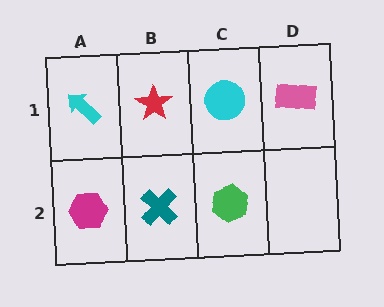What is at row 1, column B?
A red star.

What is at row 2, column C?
A green hexagon.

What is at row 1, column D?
A pink rectangle.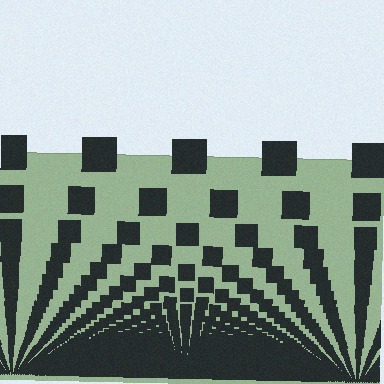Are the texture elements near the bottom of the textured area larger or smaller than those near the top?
Smaller. The gradient is inverted — elements near the bottom are smaller and denser.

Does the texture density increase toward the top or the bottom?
Density increases toward the bottom.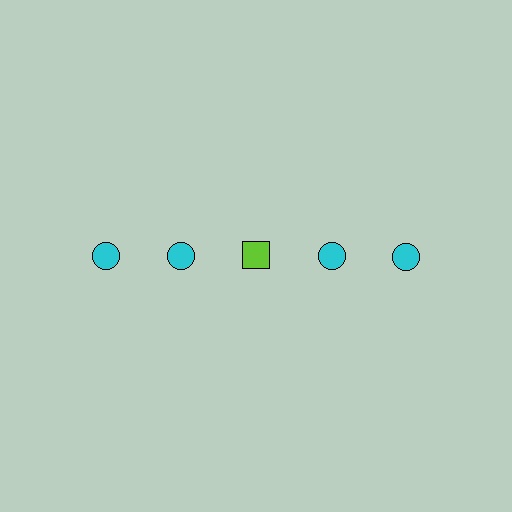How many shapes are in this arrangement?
There are 5 shapes arranged in a grid pattern.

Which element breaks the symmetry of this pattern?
The lime square in the top row, center column breaks the symmetry. All other shapes are cyan circles.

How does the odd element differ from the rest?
It differs in both color (lime instead of cyan) and shape (square instead of circle).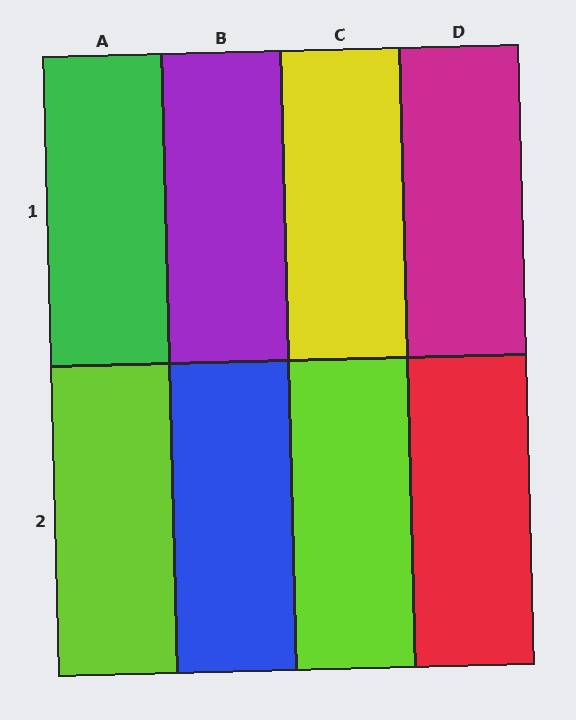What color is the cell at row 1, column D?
Magenta.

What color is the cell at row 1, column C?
Yellow.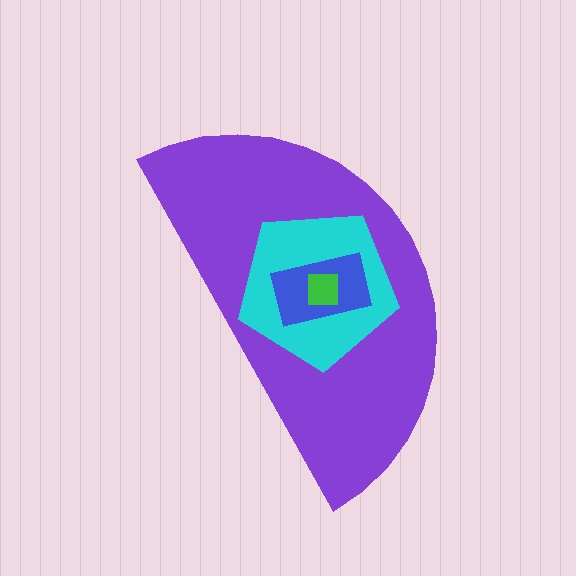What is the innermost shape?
The green square.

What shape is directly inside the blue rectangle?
The green square.